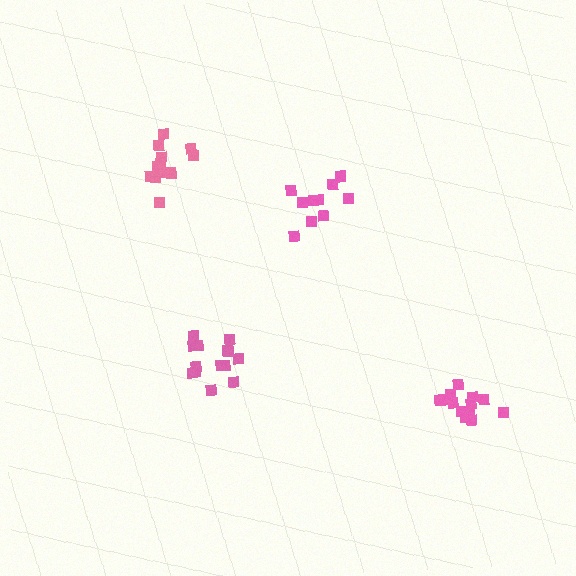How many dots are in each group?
Group 1: 12 dots, Group 2: 10 dots, Group 3: 13 dots, Group 4: 14 dots (49 total).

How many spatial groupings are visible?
There are 4 spatial groupings.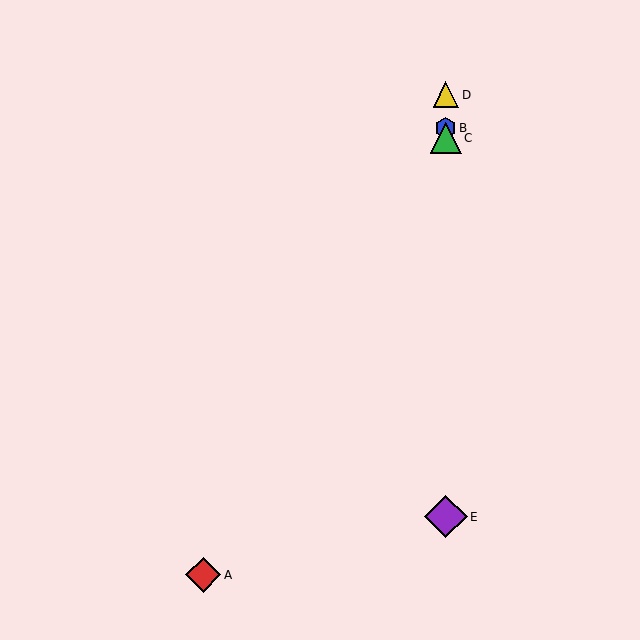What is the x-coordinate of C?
Object C is at x≈446.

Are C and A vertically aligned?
No, C is at x≈446 and A is at x≈203.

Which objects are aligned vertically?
Objects B, C, D, E are aligned vertically.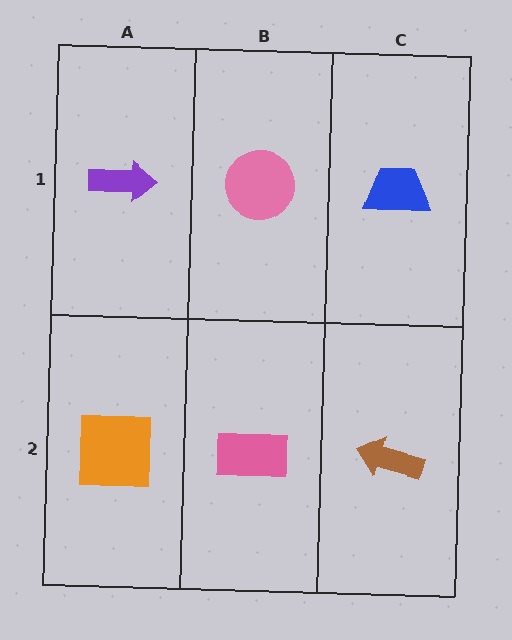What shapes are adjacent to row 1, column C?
A brown arrow (row 2, column C), a pink circle (row 1, column B).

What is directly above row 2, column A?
A purple arrow.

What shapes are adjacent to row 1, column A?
An orange square (row 2, column A), a pink circle (row 1, column B).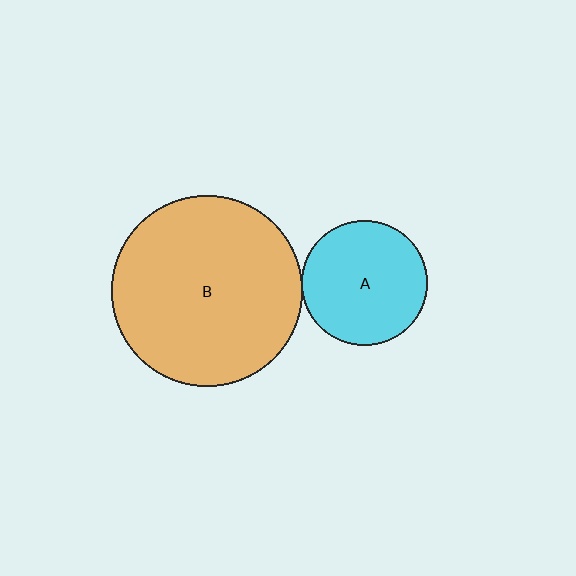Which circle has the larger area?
Circle B (orange).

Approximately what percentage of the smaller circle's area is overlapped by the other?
Approximately 5%.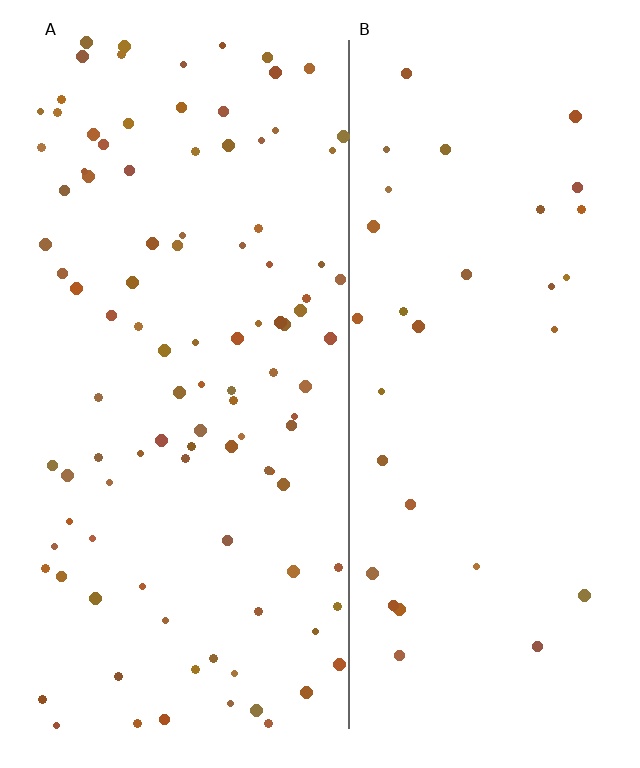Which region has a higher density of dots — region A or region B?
A (the left).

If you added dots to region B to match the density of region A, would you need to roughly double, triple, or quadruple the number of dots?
Approximately triple.